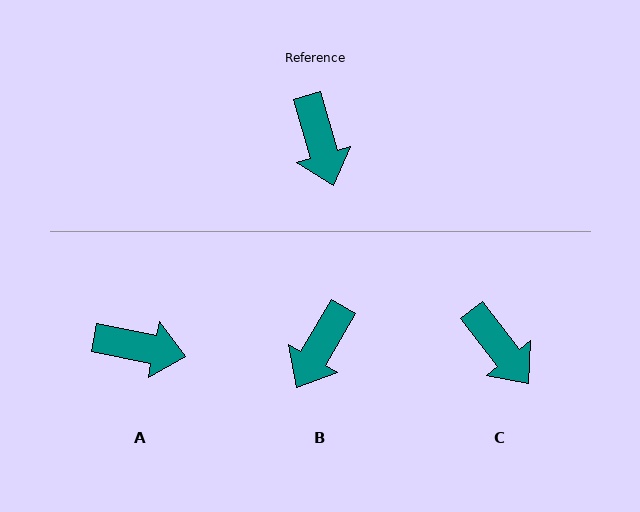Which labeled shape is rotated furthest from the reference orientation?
A, about 62 degrees away.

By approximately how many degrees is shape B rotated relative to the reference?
Approximately 47 degrees clockwise.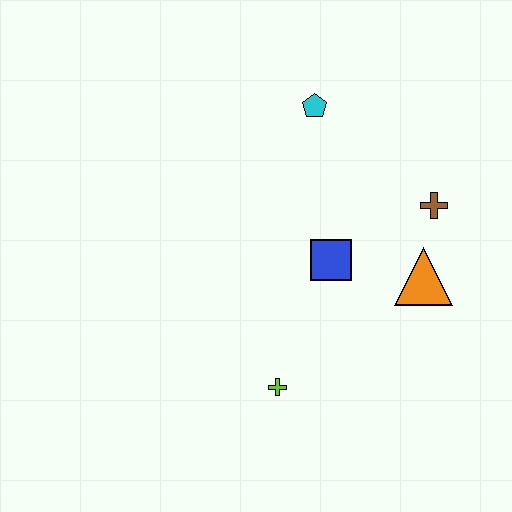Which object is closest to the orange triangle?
The brown cross is closest to the orange triangle.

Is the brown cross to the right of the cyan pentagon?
Yes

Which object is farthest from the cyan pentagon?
The lime cross is farthest from the cyan pentagon.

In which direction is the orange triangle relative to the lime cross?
The orange triangle is to the right of the lime cross.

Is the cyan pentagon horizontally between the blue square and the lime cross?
Yes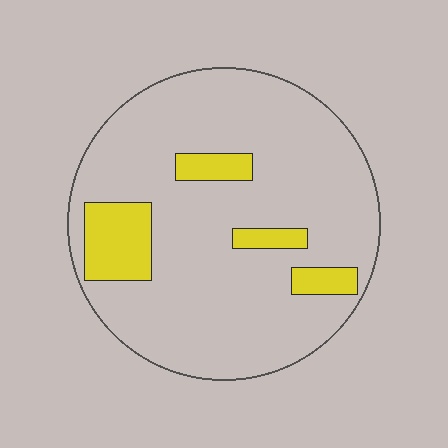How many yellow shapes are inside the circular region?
4.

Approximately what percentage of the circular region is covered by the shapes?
Approximately 15%.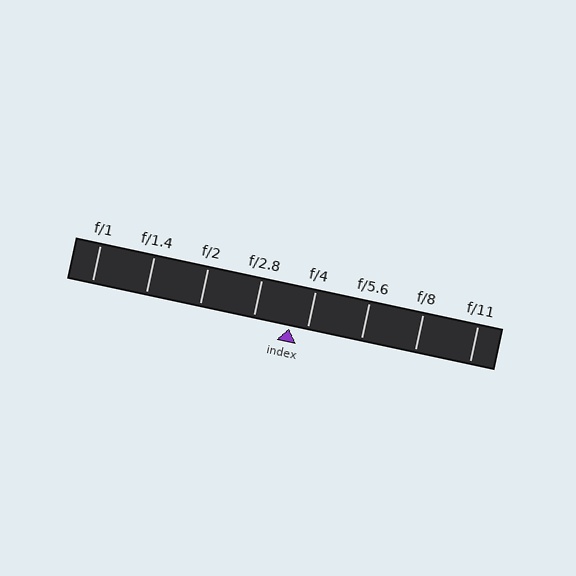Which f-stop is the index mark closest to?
The index mark is closest to f/4.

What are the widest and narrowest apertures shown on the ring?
The widest aperture shown is f/1 and the narrowest is f/11.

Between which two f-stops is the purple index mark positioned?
The index mark is between f/2.8 and f/4.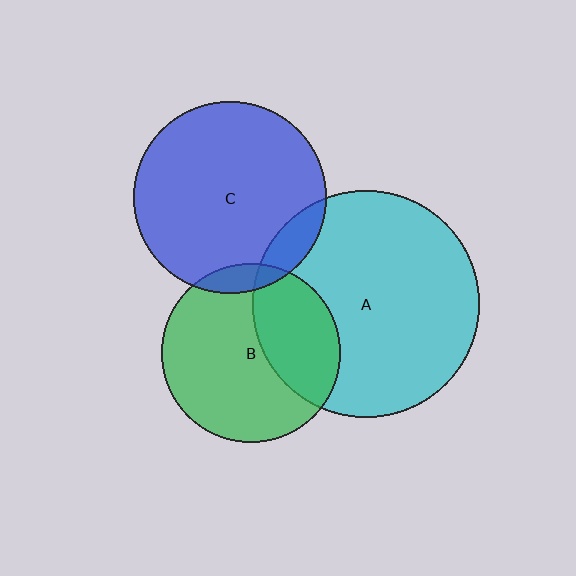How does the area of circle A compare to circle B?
Approximately 1.6 times.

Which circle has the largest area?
Circle A (cyan).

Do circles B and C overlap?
Yes.